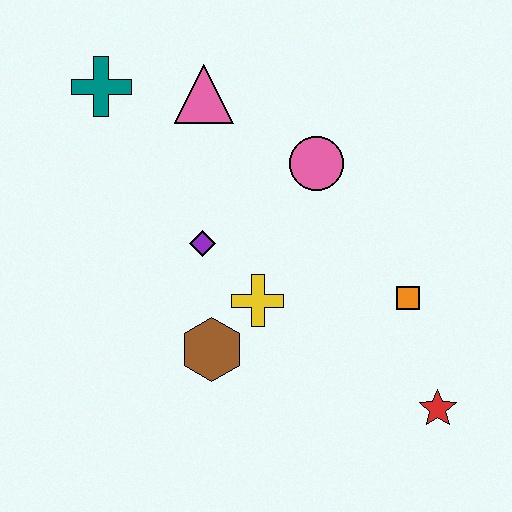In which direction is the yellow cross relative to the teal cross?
The yellow cross is below the teal cross.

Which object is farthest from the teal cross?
The red star is farthest from the teal cross.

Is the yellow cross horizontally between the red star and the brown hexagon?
Yes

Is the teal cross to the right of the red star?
No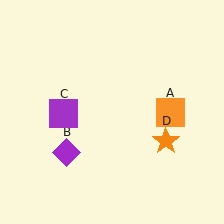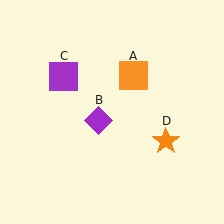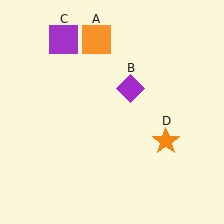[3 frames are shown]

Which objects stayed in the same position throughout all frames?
Orange star (object D) remained stationary.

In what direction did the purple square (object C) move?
The purple square (object C) moved up.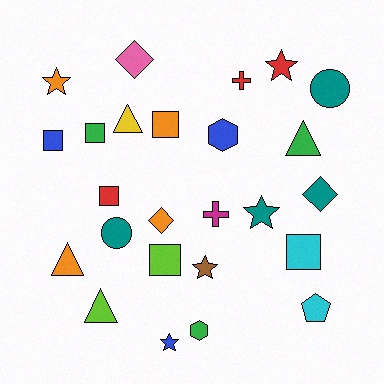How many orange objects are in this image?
There are 4 orange objects.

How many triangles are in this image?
There are 4 triangles.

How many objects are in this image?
There are 25 objects.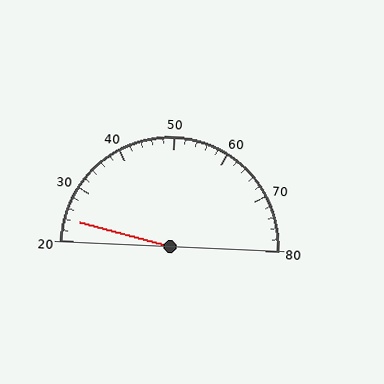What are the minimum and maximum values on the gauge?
The gauge ranges from 20 to 80.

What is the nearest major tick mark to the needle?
The nearest major tick mark is 20.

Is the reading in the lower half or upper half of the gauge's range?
The reading is in the lower half of the range (20 to 80).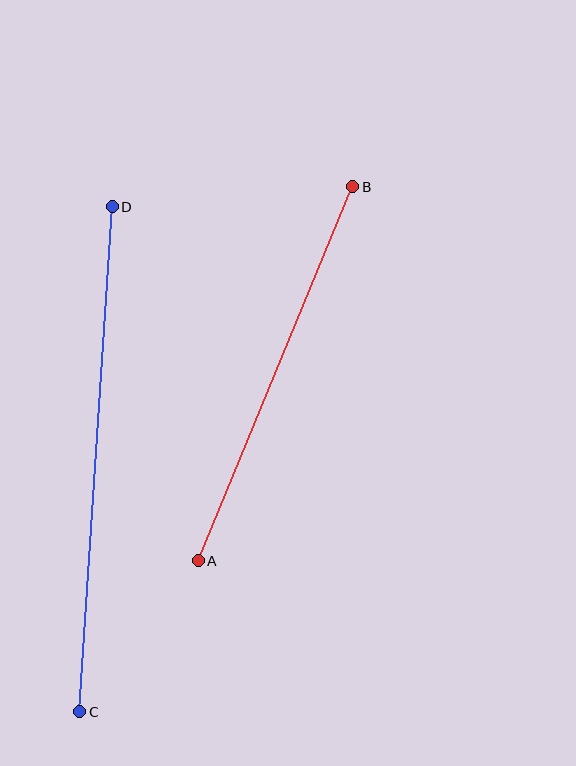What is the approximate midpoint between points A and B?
The midpoint is at approximately (275, 374) pixels.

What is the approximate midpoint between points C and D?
The midpoint is at approximately (96, 459) pixels.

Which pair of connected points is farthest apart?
Points C and D are farthest apart.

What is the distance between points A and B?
The distance is approximately 405 pixels.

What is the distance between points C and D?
The distance is approximately 506 pixels.